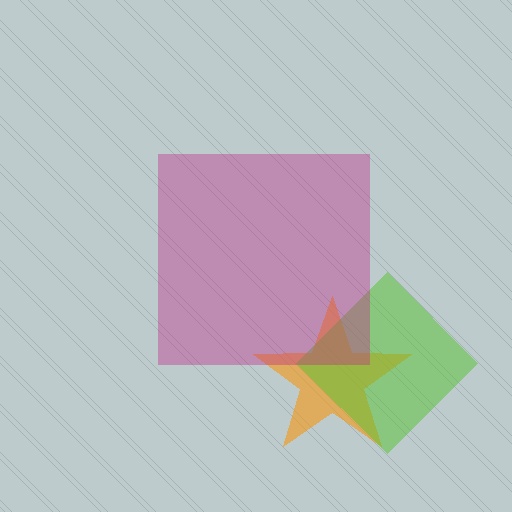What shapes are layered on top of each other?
The layered shapes are: an orange star, a lime diamond, a magenta square.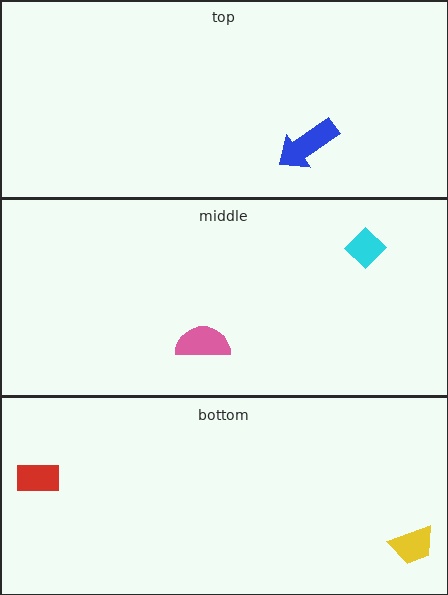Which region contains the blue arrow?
The top region.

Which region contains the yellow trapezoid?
The bottom region.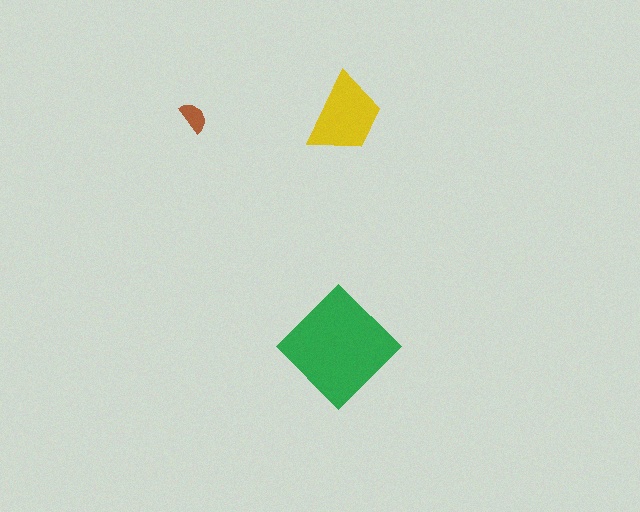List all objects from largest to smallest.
The green diamond, the yellow trapezoid, the brown semicircle.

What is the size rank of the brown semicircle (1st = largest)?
3rd.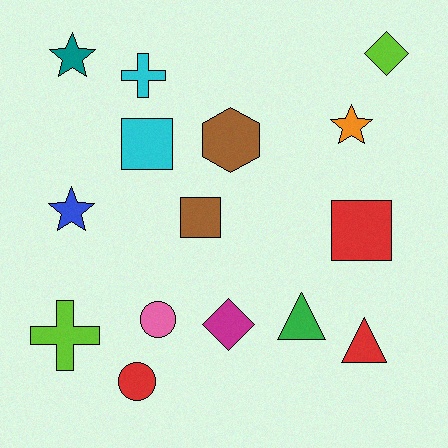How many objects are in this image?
There are 15 objects.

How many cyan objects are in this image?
There are 2 cyan objects.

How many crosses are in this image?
There are 2 crosses.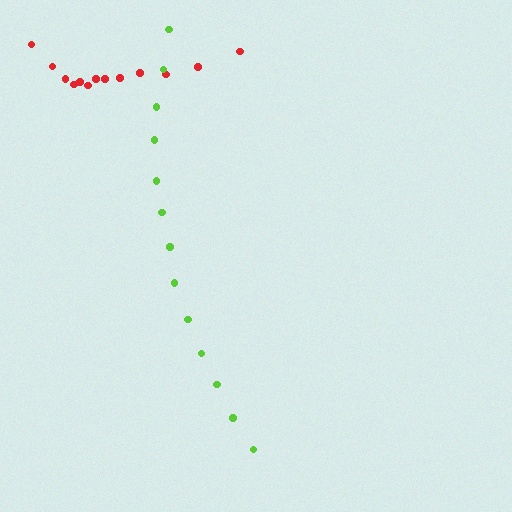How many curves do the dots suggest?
There are 2 distinct paths.